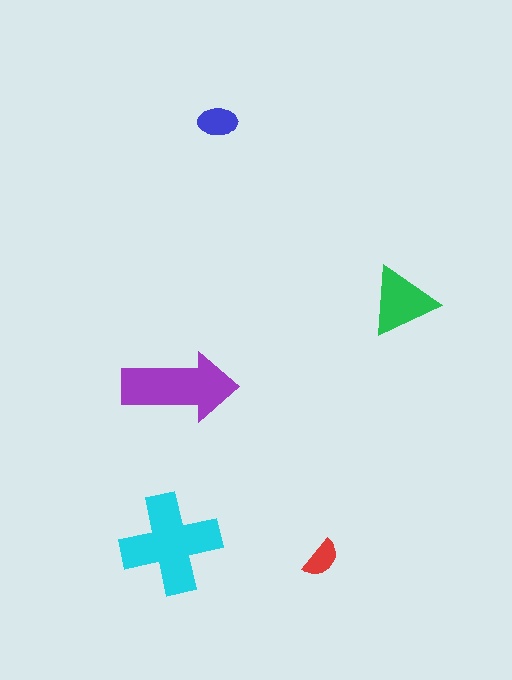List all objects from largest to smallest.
The cyan cross, the purple arrow, the green triangle, the blue ellipse, the red semicircle.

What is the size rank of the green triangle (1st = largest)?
3rd.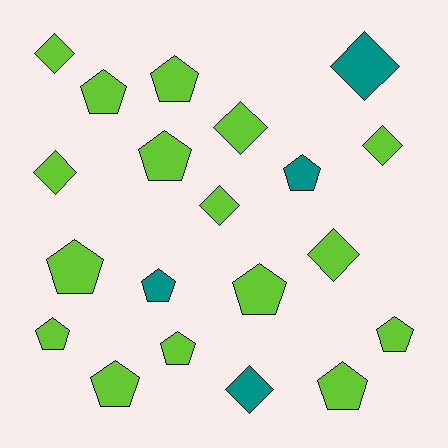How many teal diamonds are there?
There are 2 teal diamonds.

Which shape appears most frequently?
Pentagon, with 12 objects.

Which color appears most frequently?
Lime, with 16 objects.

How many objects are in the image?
There are 20 objects.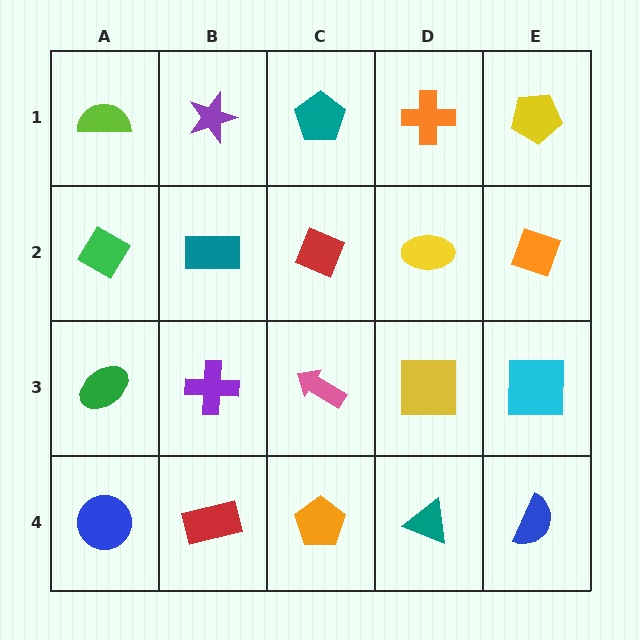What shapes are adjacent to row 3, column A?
A green diamond (row 2, column A), a blue circle (row 4, column A), a purple cross (row 3, column B).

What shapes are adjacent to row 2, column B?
A purple star (row 1, column B), a purple cross (row 3, column B), a green diamond (row 2, column A), a red diamond (row 2, column C).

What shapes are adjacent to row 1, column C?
A red diamond (row 2, column C), a purple star (row 1, column B), an orange cross (row 1, column D).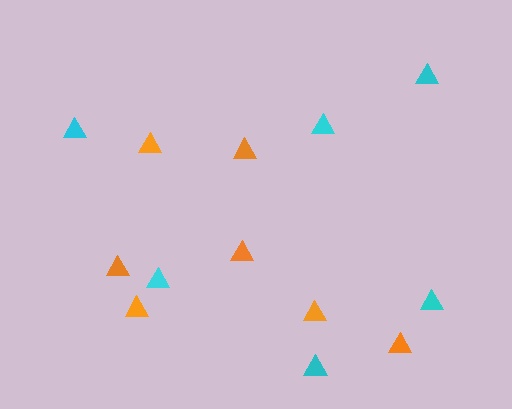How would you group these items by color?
There are 2 groups: one group of cyan triangles (6) and one group of orange triangles (7).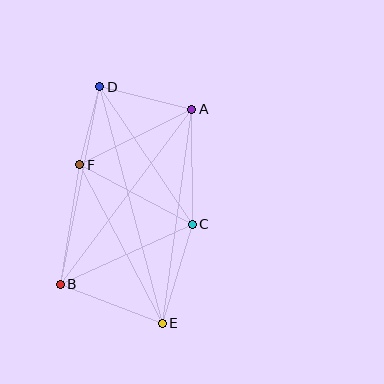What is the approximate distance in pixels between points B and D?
The distance between B and D is approximately 202 pixels.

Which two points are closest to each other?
Points D and F are closest to each other.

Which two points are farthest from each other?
Points D and E are farthest from each other.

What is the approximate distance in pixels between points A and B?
The distance between A and B is approximately 219 pixels.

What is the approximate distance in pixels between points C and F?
The distance between C and F is approximately 127 pixels.